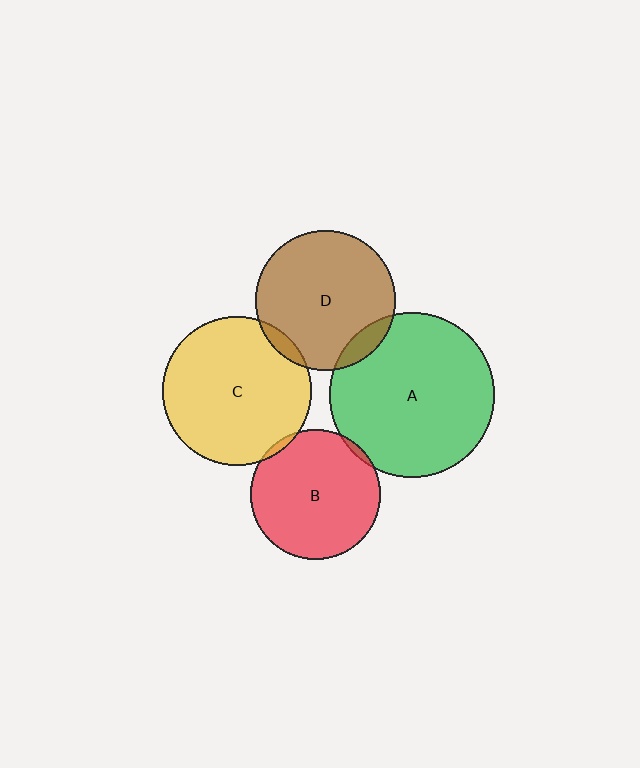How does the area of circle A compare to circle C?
Approximately 1.2 times.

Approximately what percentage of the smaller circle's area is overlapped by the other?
Approximately 5%.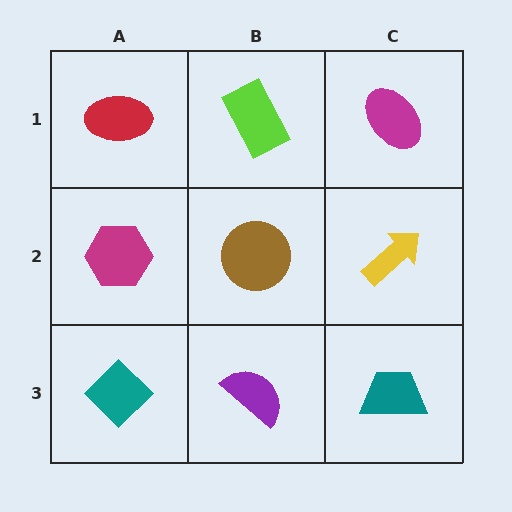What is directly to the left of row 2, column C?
A brown circle.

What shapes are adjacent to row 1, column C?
A yellow arrow (row 2, column C), a lime rectangle (row 1, column B).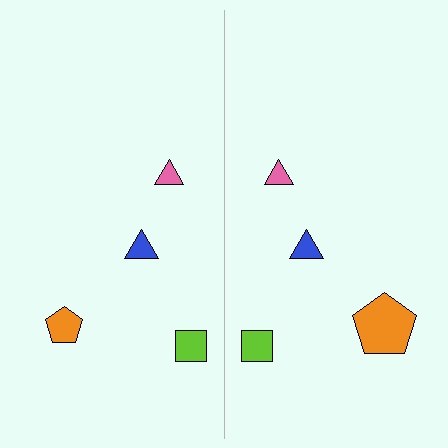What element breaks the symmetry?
The orange pentagon on the right side has a different size than its mirror counterpart.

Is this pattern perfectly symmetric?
No, the pattern is not perfectly symmetric. The orange pentagon on the right side has a different size than its mirror counterpart.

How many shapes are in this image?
There are 8 shapes in this image.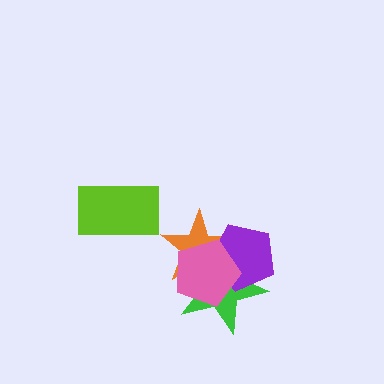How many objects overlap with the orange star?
3 objects overlap with the orange star.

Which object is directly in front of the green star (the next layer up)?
The orange star is directly in front of the green star.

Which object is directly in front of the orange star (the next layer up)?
The purple pentagon is directly in front of the orange star.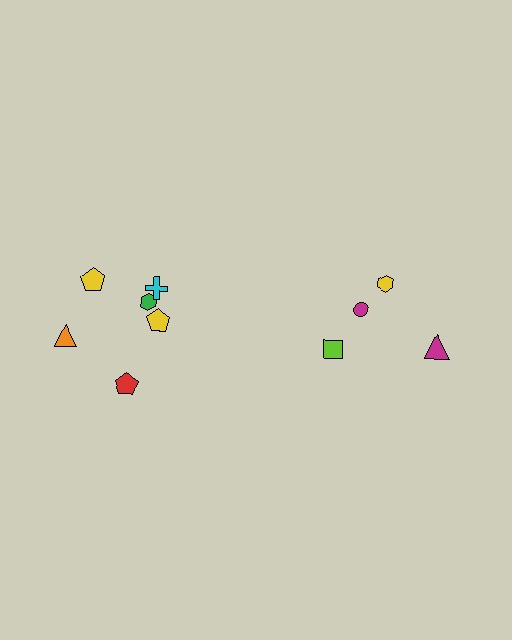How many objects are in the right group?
There are 4 objects.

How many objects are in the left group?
There are 6 objects.